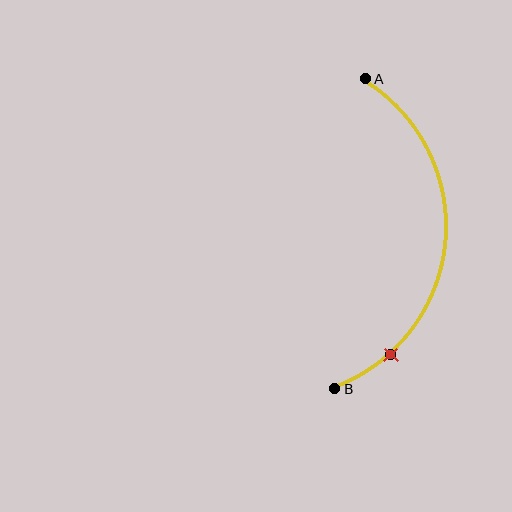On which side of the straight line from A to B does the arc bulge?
The arc bulges to the right of the straight line connecting A and B.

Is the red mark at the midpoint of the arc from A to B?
No. The red mark lies on the arc but is closer to endpoint B. The arc midpoint would be at the point on the curve equidistant along the arc from both A and B.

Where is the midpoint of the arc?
The arc midpoint is the point on the curve farthest from the straight line joining A and B. It sits to the right of that line.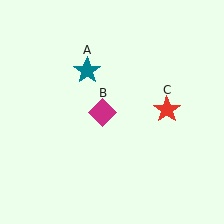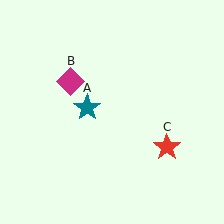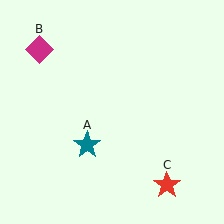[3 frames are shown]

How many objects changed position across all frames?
3 objects changed position: teal star (object A), magenta diamond (object B), red star (object C).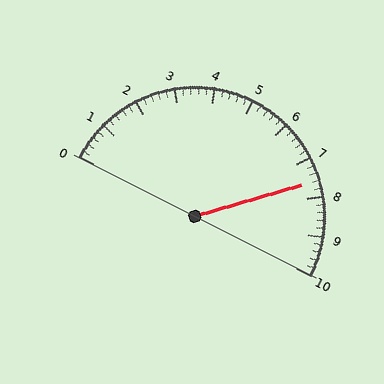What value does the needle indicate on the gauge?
The needle indicates approximately 7.6.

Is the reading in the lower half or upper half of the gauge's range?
The reading is in the upper half of the range (0 to 10).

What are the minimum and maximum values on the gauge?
The gauge ranges from 0 to 10.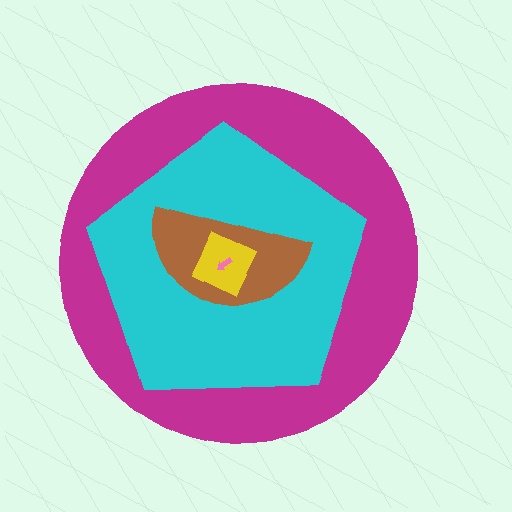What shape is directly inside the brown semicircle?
The yellow diamond.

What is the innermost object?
The pink arrow.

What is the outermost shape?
The magenta circle.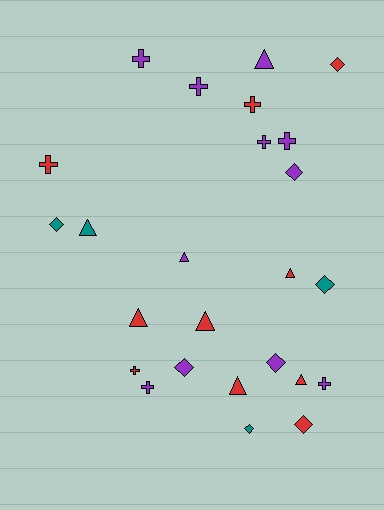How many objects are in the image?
There are 25 objects.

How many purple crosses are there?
There are 6 purple crosses.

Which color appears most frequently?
Purple, with 11 objects.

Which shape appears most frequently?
Cross, with 9 objects.